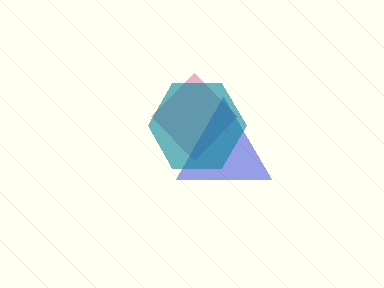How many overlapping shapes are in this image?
There are 3 overlapping shapes in the image.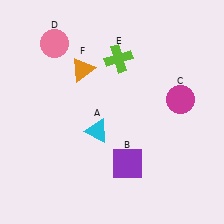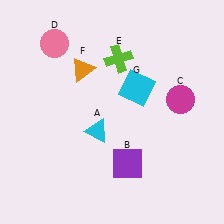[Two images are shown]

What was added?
A cyan square (G) was added in Image 2.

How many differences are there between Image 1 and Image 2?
There is 1 difference between the two images.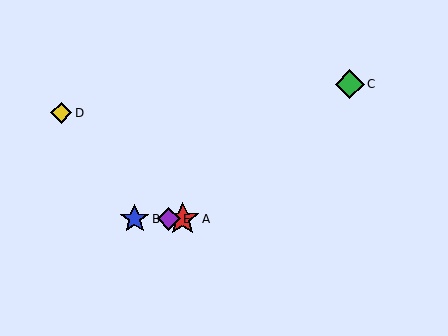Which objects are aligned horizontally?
Objects A, B, E are aligned horizontally.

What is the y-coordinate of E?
Object E is at y≈219.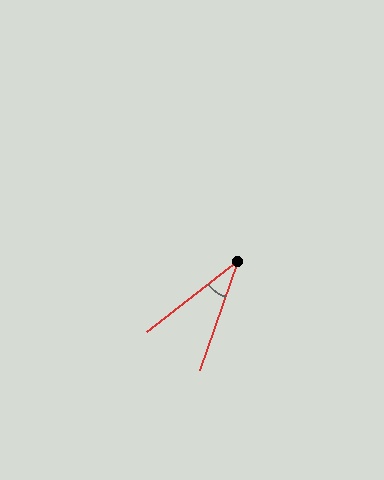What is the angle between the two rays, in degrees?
Approximately 33 degrees.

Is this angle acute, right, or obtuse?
It is acute.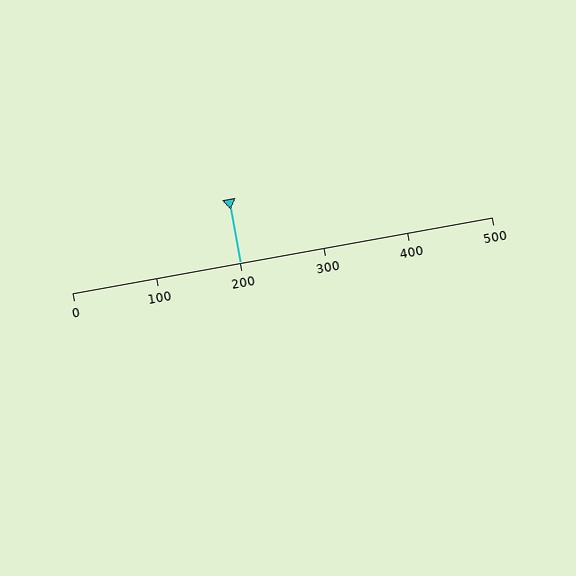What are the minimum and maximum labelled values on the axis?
The axis runs from 0 to 500.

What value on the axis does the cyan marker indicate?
The marker indicates approximately 200.